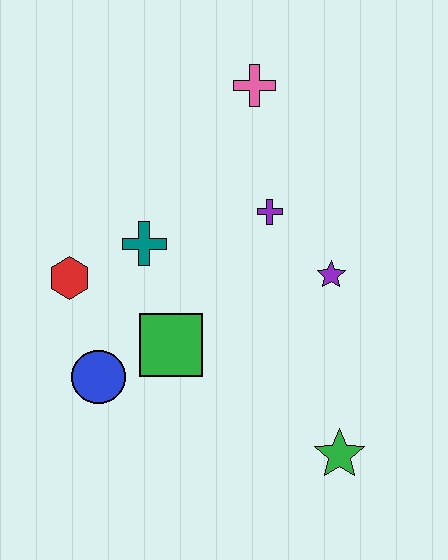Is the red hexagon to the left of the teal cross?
Yes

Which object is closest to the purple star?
The purple cross is closest to the purple star.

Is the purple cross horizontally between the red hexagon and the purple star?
Yes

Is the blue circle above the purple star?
No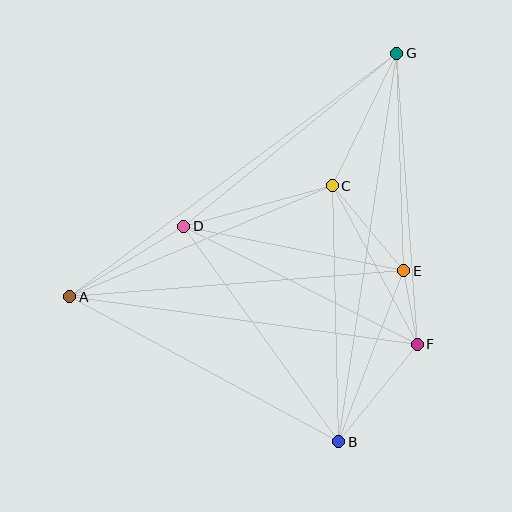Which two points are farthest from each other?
Points A and G are farthest from each other.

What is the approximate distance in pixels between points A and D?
The distance between A and D is approximately 134 pixels.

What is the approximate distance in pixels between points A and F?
The distance between A and F is approximately 351 pixels.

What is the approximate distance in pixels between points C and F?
The distance between C and F is approximately 180 pixels.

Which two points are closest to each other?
Points E and F are closest to each other.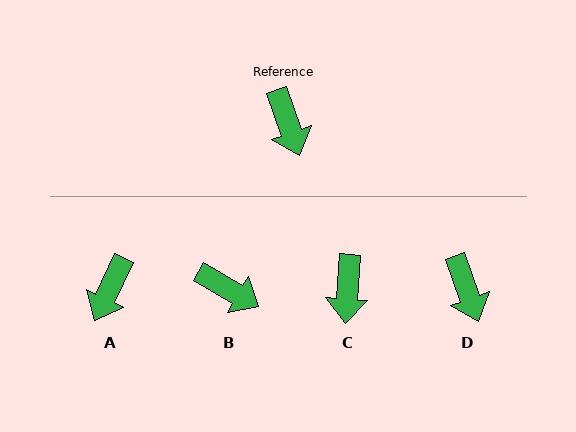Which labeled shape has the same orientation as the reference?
D.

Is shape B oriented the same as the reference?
No, it is off by about 40 degrees.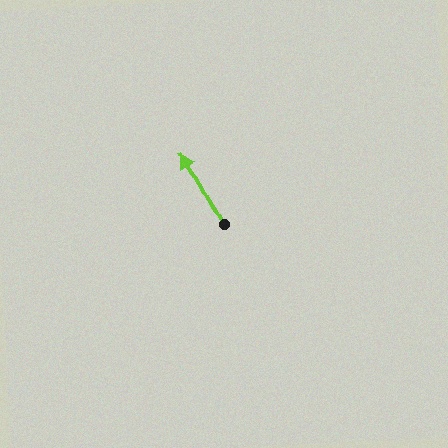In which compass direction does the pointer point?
Northwest.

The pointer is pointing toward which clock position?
Roughly 11 o'clock.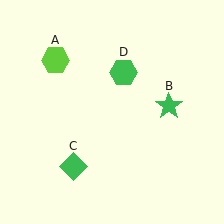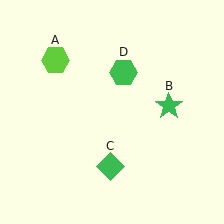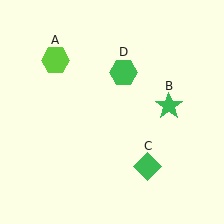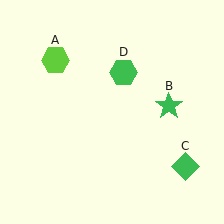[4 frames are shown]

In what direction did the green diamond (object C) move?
The green diamond (object C) moved right.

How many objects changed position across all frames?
1 object changed position: green diamond (object C).